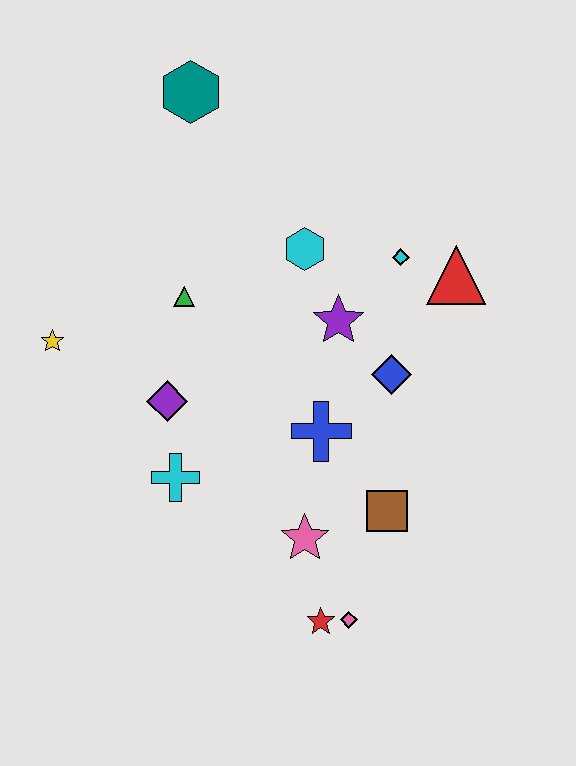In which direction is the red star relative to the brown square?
The red star is below the brown square.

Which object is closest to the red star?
The pink diamond is closest to the red star.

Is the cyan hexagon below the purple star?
No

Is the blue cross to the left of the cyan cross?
No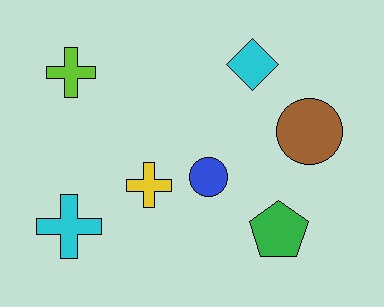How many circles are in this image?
There are 2 circles.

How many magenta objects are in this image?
There are no magenta objects.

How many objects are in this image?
There are 7 objects.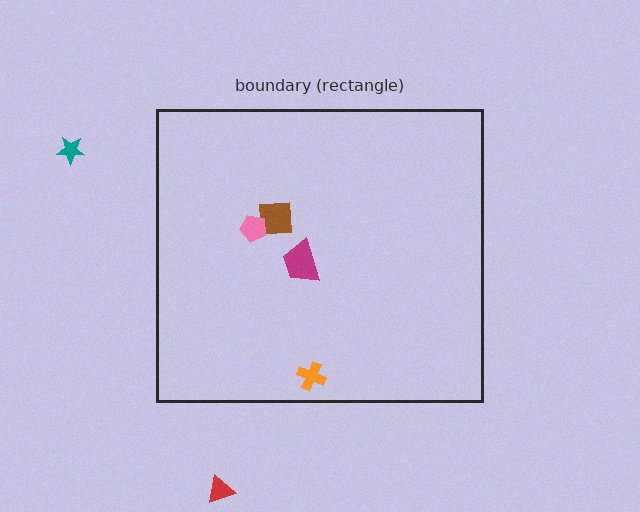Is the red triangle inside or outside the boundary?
Outside.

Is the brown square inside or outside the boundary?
Inside.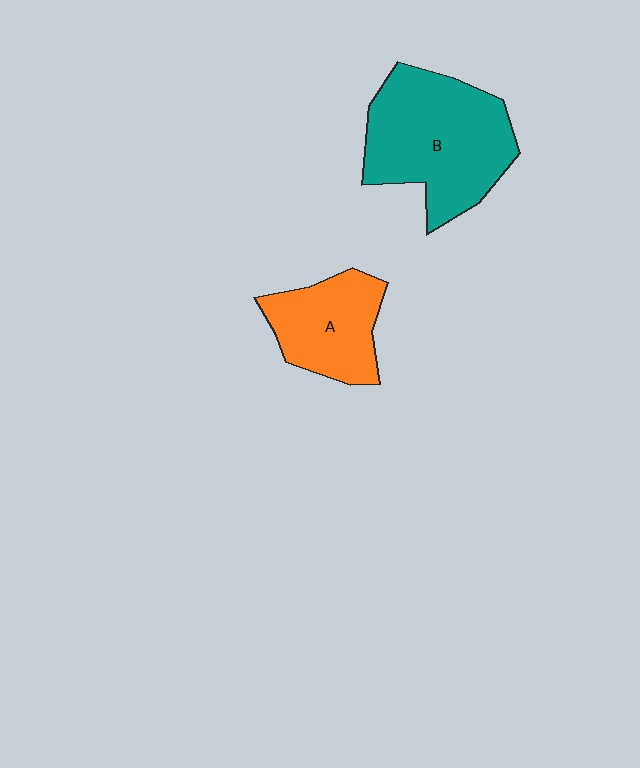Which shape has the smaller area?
Shape A (orange).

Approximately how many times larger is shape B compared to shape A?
Approximately 1.7 times.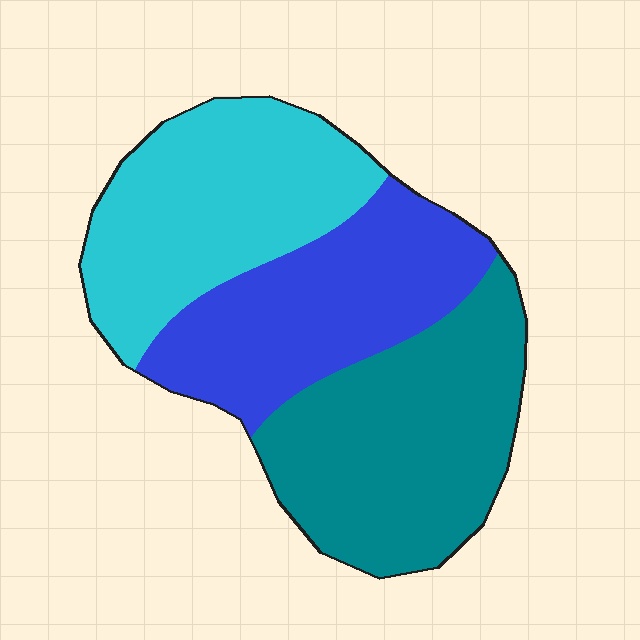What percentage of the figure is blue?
Blue takes up about one third (1/3) of the figure.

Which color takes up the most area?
Teal, at roughly 35%.